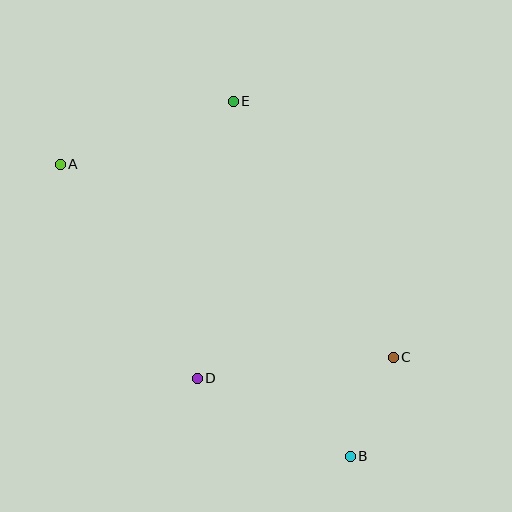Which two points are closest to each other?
Points B and C are closest to each other.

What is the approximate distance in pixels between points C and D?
The distance between C and D is approximately 197 pixels.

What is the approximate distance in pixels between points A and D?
The distance between A and D is approximately 254 pixels.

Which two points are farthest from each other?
Points A and B are farthest from each other.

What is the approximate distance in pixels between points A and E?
The distance between A and E is approximately 184 pixels.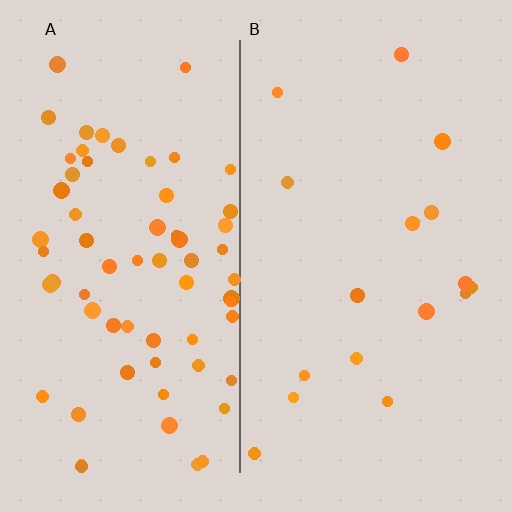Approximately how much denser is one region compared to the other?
Approximately 4.0× — region A over region B.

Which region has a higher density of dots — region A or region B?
A (the left).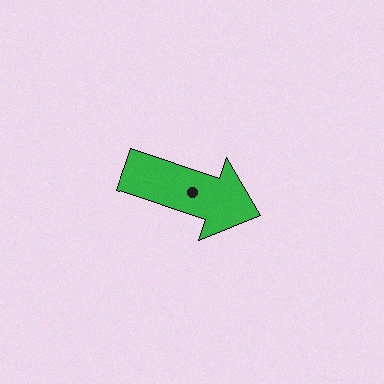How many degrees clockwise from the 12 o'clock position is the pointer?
Approximately 109 degrees.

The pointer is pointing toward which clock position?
Roughly 4 o'clock.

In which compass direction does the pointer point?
East.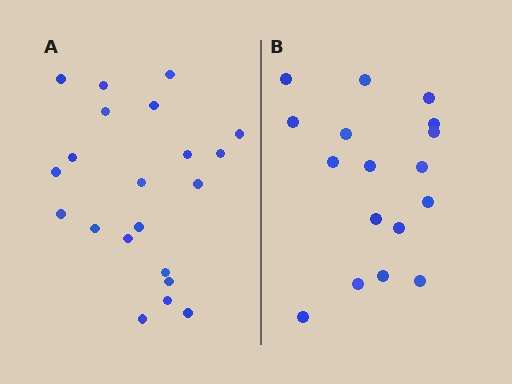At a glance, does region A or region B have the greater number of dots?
Region A (the left region) has more dots.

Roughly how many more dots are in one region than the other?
Region A has about 4 more dots than region B.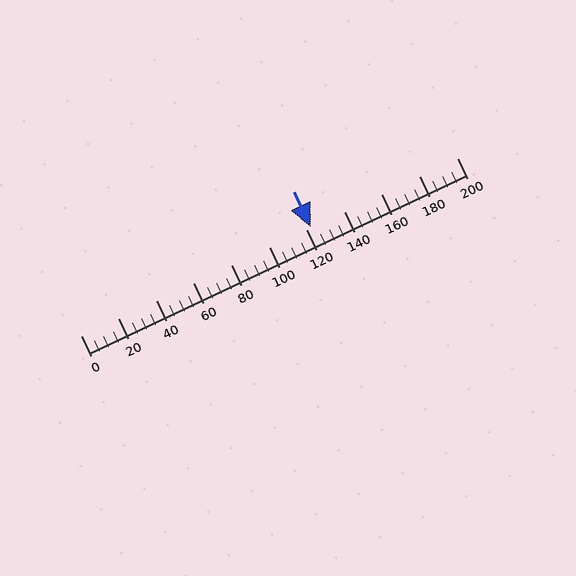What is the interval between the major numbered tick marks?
The major tick marks are spaced 20 units apart.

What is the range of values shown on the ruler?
The ruler shows values from 0 to 200.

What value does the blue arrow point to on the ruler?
The blue arrow points to approximately 122.